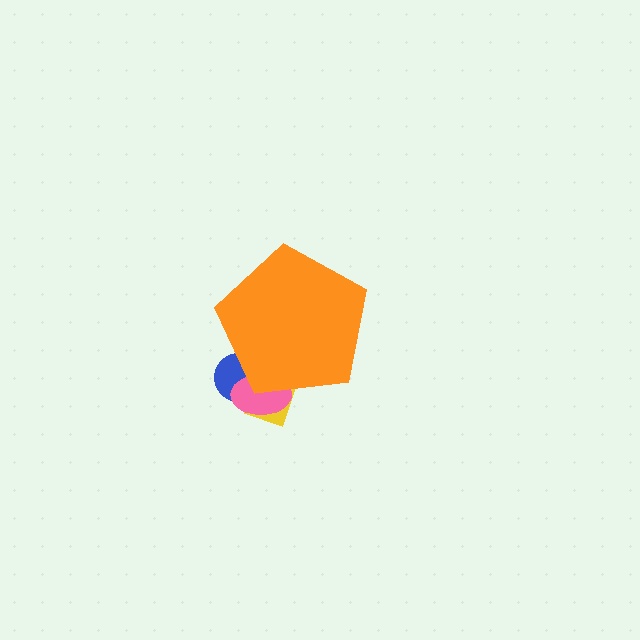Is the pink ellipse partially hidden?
Yes, the pink ellipse is partially hidden behind the orange pentagon.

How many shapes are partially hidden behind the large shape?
3 shapes are partially hidden.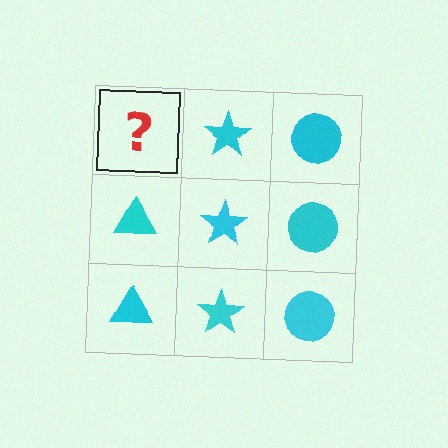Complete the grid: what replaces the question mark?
The question mark should be replaced with a cyan triangle.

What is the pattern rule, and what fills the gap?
The rule is that each column has a consistent shape. The gap should be filled with a cyan triangle.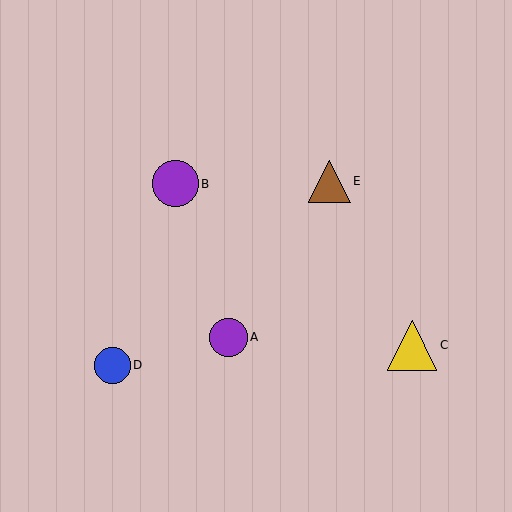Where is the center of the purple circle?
The center of the purple circle is at (228, 337).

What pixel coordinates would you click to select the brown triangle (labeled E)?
Click at (330, 181) to select the brown triangle E.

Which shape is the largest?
The yellow triangle (labeled C) is the largest.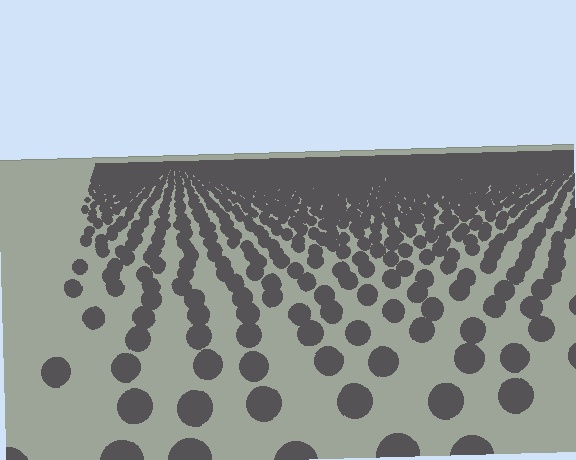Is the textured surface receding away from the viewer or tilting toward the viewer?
The surface is receding away from the viewer. Texture elements get smaller and denser toward the top.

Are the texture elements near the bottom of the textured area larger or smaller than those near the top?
Larger. Near the bottom, elements are closer to the viewer and appear at a bigger on-screen size.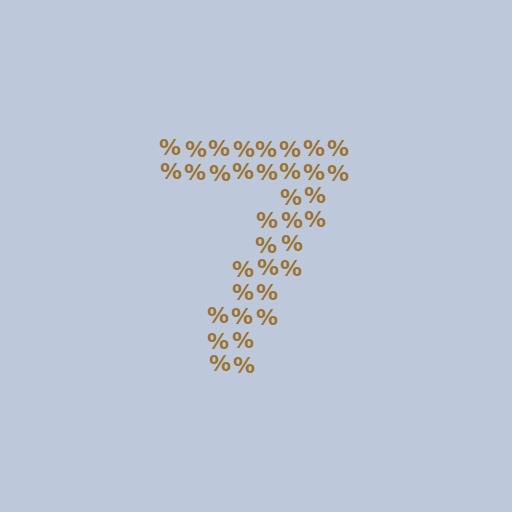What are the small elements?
The small elements are percent signs.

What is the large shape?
The large shape is the digit 7.